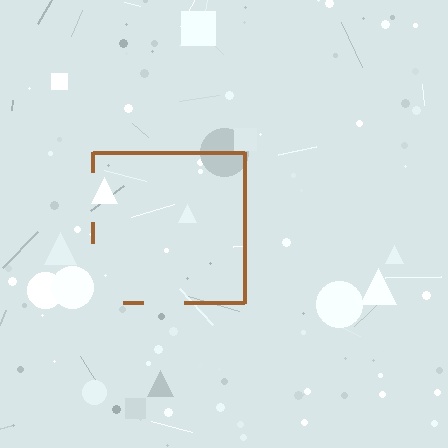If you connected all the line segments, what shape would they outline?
They would outline a square.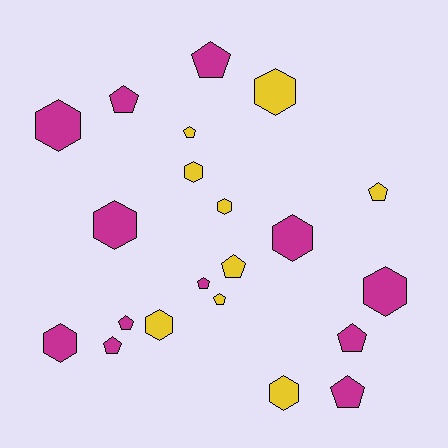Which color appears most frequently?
Magenta, with 12 objects.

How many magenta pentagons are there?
There are 7 magenta pentagons.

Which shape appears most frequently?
Pentagon, with 11 objects.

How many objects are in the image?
There are 21 objects.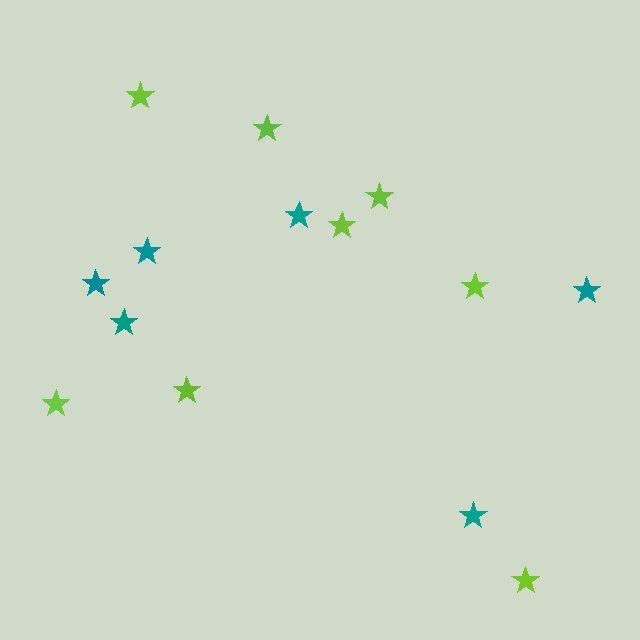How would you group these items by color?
There are 2 groups: one group of teal stars (6) and one group of lime stars (8).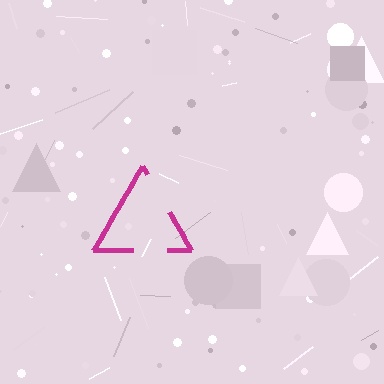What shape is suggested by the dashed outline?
The dashed outline suggests a triangle.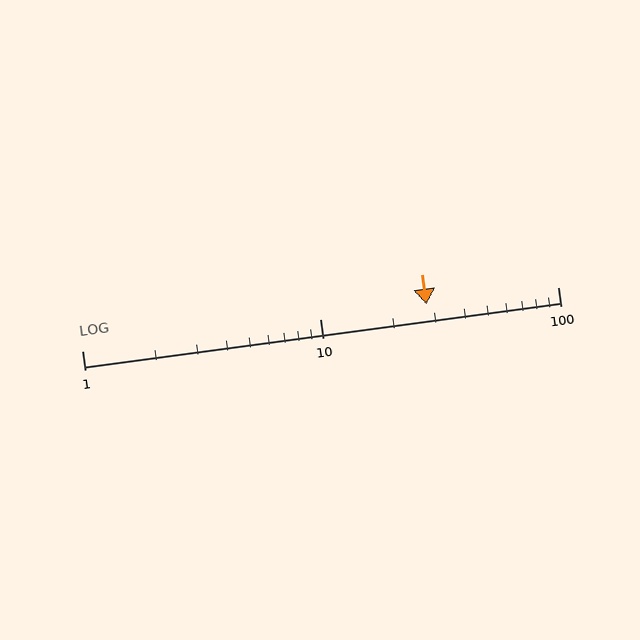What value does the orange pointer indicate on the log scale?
The pointer indicates approximately 28.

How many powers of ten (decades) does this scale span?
The scale spans 2 decades, from 1 to 100.